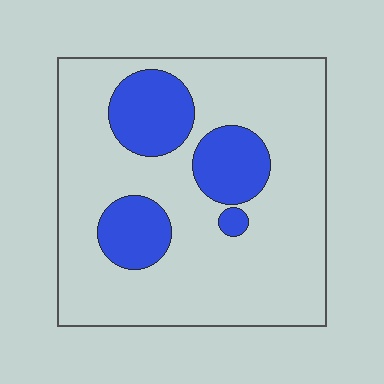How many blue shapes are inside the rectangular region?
4.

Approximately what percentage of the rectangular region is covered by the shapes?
Approximately 20%.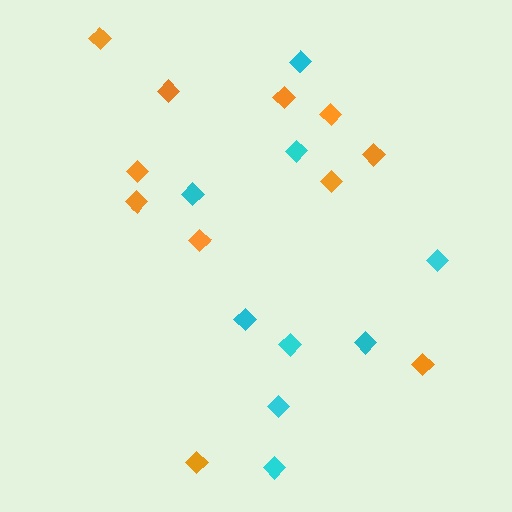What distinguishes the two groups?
There are 2 groups: one group of orange diamonds (11) and one group of cyan diamonds (9).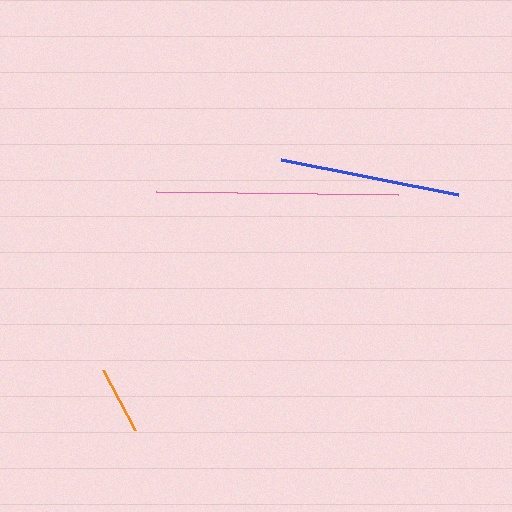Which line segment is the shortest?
The orange line is the shortest at approximately 69 pixels.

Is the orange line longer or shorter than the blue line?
The blue line is longer than the orange line.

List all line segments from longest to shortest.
From longest to shortest: pink, blue, orange.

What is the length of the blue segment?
The blue segment is approximately 181 pixels long.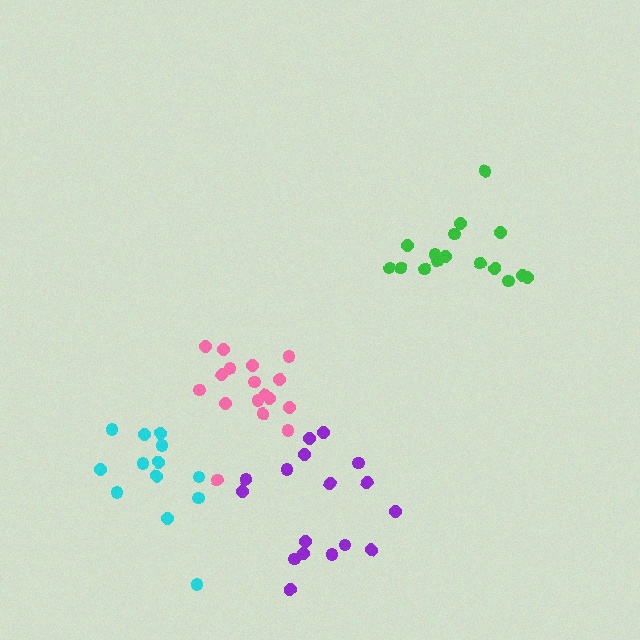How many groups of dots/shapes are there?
There are 4 groups.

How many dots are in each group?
Group 1: 16 dots, Group 2: 13 dots, Group 3: 17 dots, Group 4: 17 dots (63 total).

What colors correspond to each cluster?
The clusters are colored: green, cyan, pink, purple.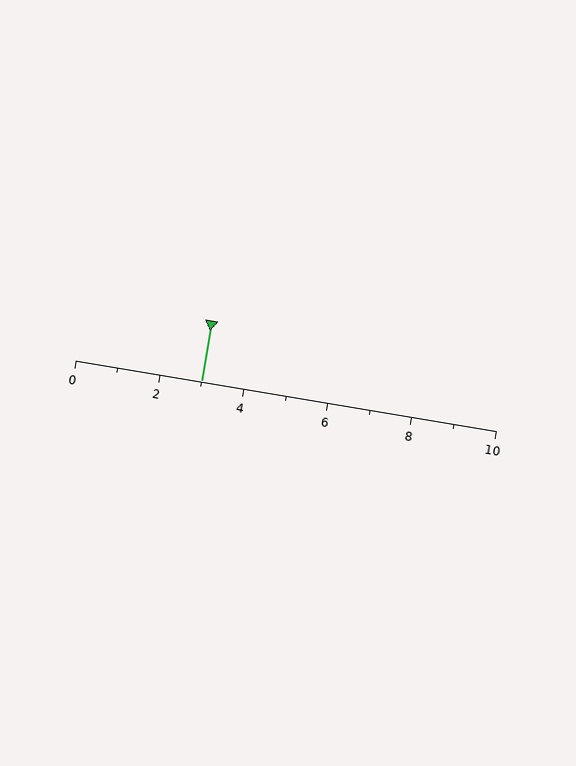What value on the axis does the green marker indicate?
The marker indicates approximately 3.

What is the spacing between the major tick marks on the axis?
The major ticks are spaced 2 apart.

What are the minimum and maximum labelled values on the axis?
The axis runs from 0 to 10.